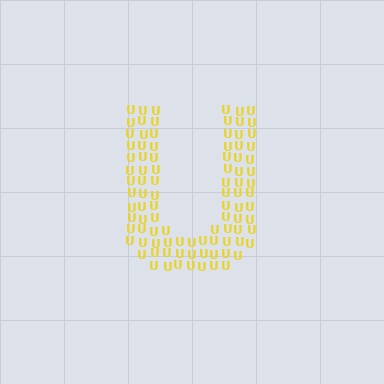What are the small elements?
The small elements are letter U's.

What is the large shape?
The large shape is the letter U.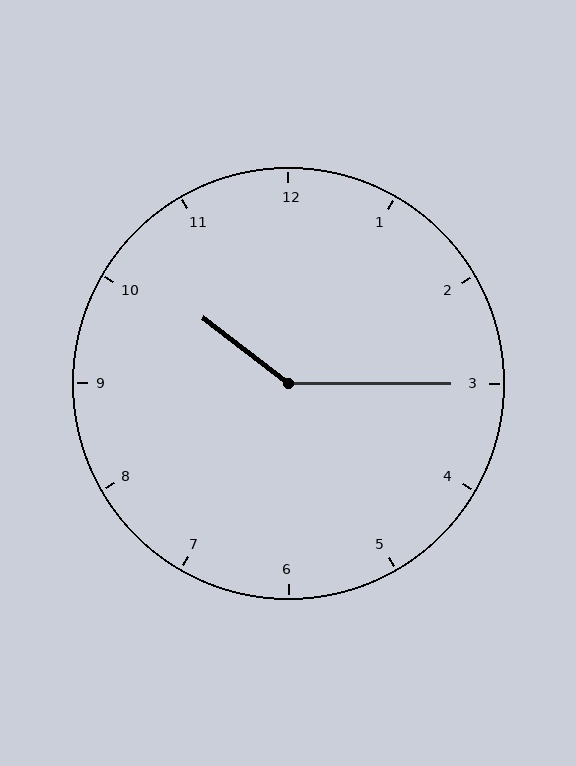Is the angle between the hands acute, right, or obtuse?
It is obtuse.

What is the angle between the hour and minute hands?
Approximately 142 degrees.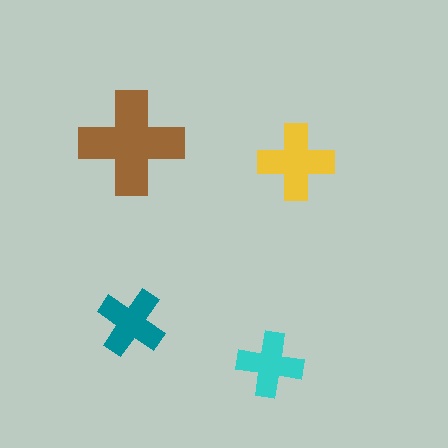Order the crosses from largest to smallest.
the brown one, the yellow one, the teal one, the cyan one.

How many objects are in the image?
There are 4 objects in the image.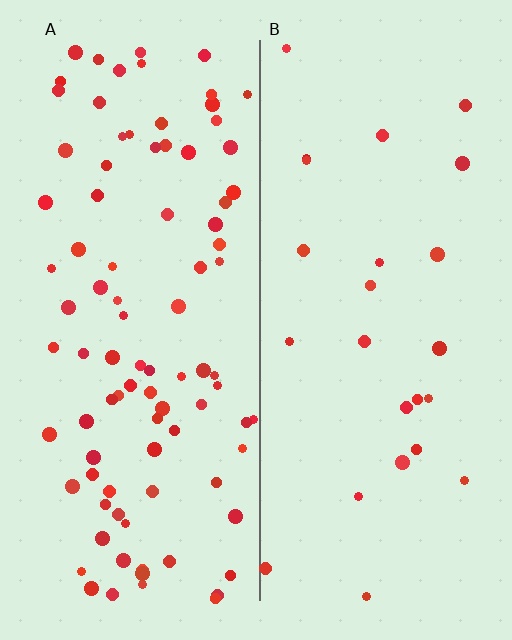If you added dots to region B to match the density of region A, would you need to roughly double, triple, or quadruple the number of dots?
Approximately quadruple.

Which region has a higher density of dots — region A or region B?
A (the left).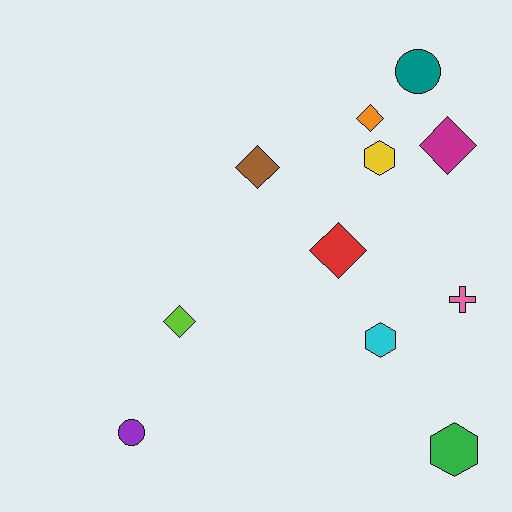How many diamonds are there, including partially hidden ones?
There are 5 diamonds.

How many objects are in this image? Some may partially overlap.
There are 11 objects.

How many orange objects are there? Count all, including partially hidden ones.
There is 1 orange object.